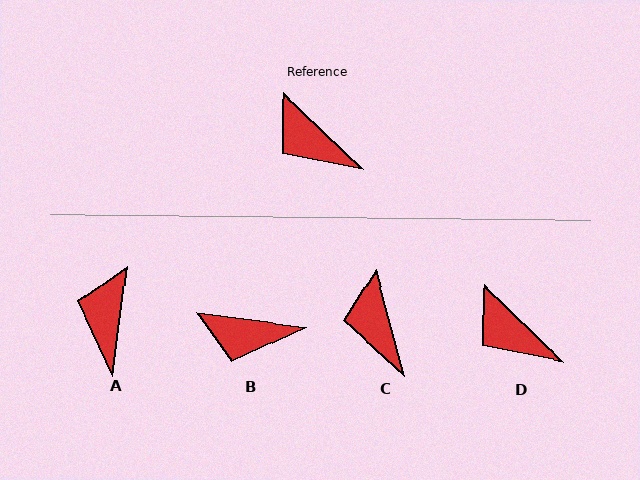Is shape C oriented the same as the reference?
No, it is off by about 32 degrees.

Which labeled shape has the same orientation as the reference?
D.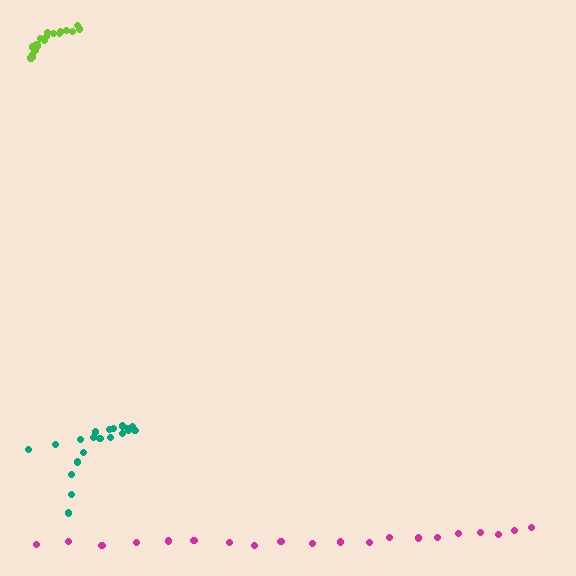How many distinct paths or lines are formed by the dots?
There are 3 distinct paths.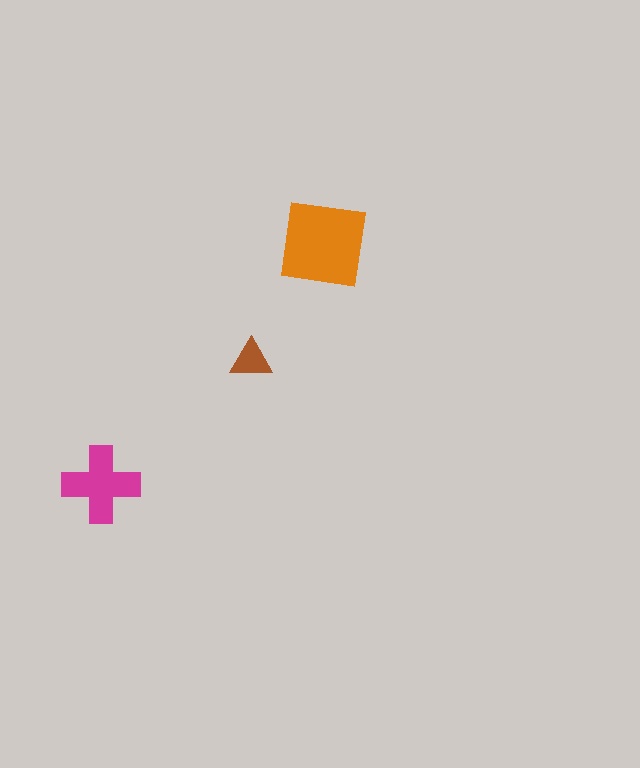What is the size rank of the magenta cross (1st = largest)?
2nd.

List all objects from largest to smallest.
The orange square, the magenta cross, the brown triangle.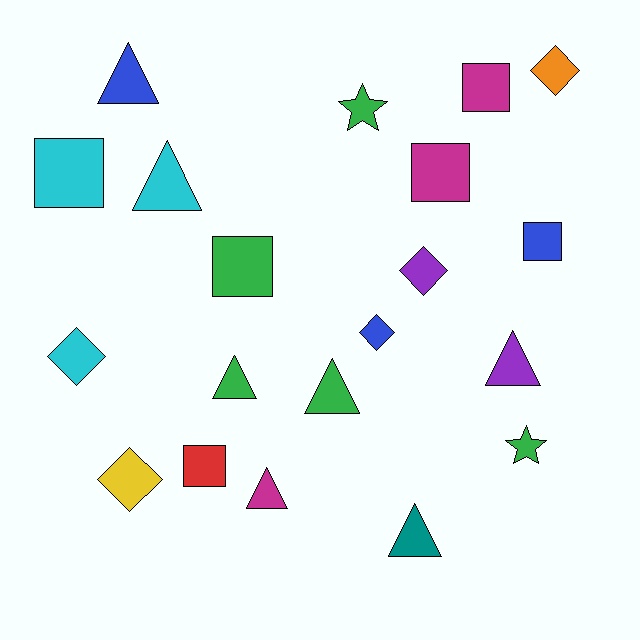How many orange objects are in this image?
There is 1 orange object.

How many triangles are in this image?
There are 7 triangles.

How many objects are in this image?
There are 20 objects.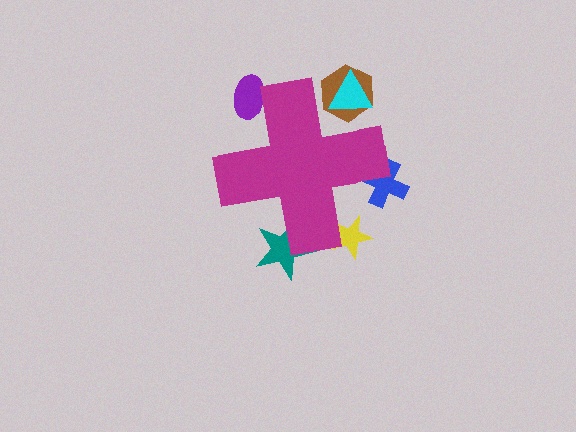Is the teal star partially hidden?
Yes, the teal star is partially hidden behind the magenta cross.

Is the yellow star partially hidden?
Yes, the yellow star is partially hidden behind the magenta cross.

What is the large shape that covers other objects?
A magenta cross.